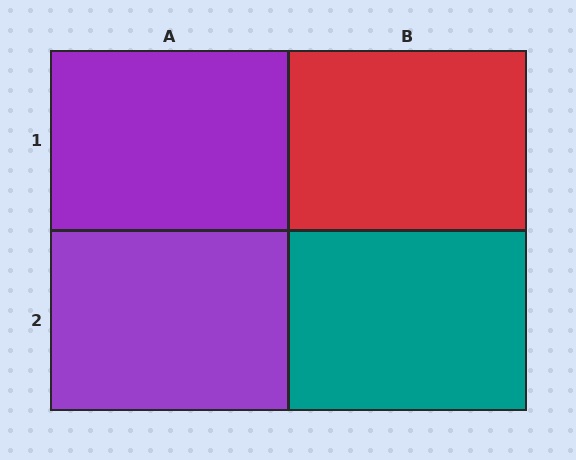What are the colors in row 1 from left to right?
Purple, red.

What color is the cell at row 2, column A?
Purple.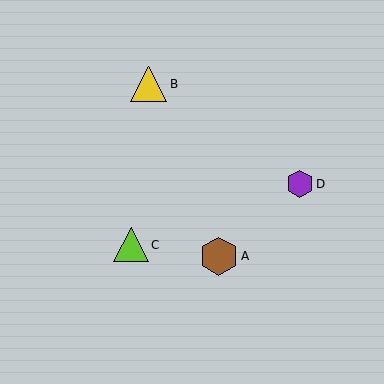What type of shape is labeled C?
Shape C is a lime triangle.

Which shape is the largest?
The brown hexagon (labeled A) is the largest.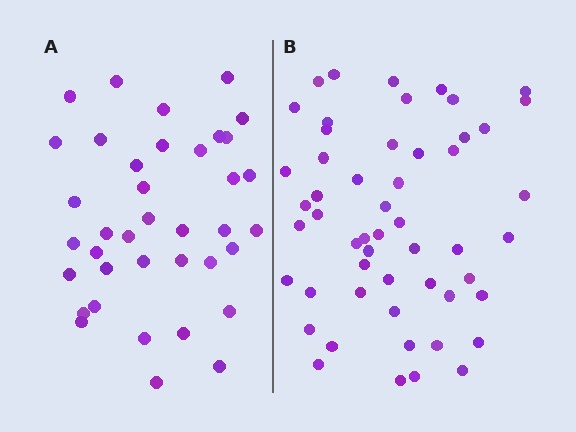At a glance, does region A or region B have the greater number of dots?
Region B (the right region) has more dots.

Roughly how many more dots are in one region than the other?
Region B has approximately 15 more dots than region A.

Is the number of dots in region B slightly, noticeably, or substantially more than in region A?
Region B has noticeably more, but not dramatically so. The ratio is roughly 1.4 to 1.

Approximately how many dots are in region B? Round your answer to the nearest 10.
About 50 dots. (The exact count is 53, which rounds to 50.)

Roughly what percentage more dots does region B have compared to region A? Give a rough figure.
About 40% more.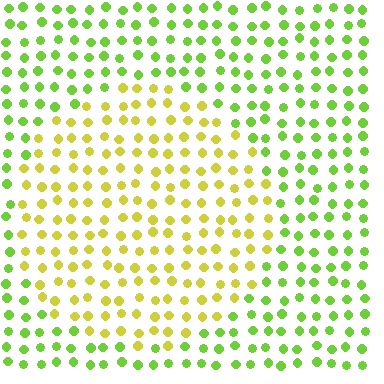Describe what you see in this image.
The image is filled with small lime elements in a uniform arrangement. A circle-shaped region is visible where the elements are tinted to a slightly different hue, forming a subtle color boundary.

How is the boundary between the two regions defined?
The boundary is defined purely by a slight shift in hue (about 39 degrees). Spacing, size, and orientation are identical on both sides.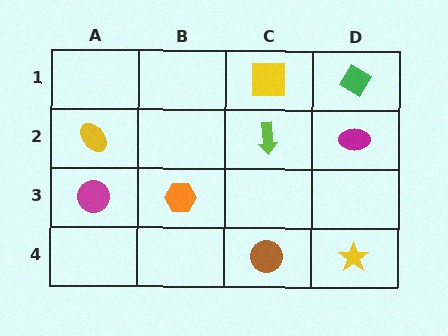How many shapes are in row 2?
3 shapes.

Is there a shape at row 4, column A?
No, that cell is empty.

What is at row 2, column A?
A yellow ellipse.